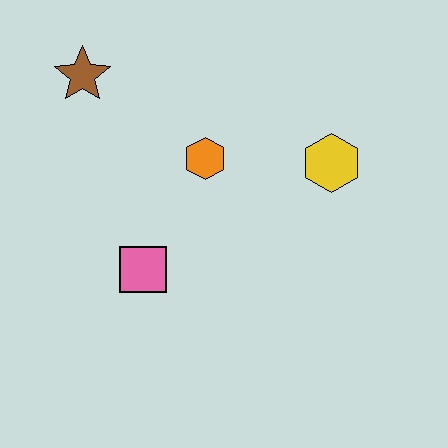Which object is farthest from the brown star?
The yellow hexagon is farthest from the brown star.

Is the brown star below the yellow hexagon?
No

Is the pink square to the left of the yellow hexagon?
Yes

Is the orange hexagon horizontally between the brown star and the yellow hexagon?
Yes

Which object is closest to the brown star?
The orange hexagon is closest to the brown star.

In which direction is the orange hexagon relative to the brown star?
The orange hexagon is to the right of the brown star.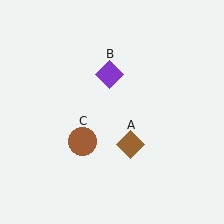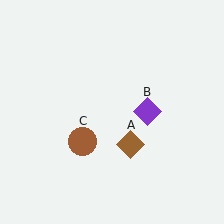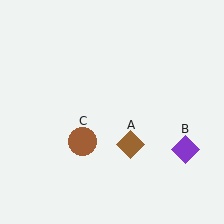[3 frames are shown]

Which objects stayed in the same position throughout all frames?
Brown diamond (object A) and brown circle (object C) remained stationary.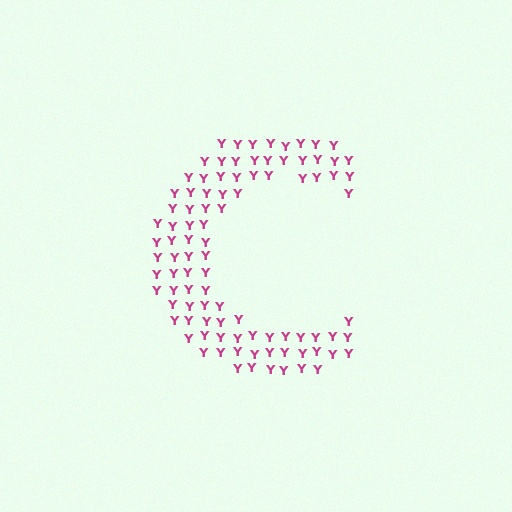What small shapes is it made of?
It is made of small letter Y's.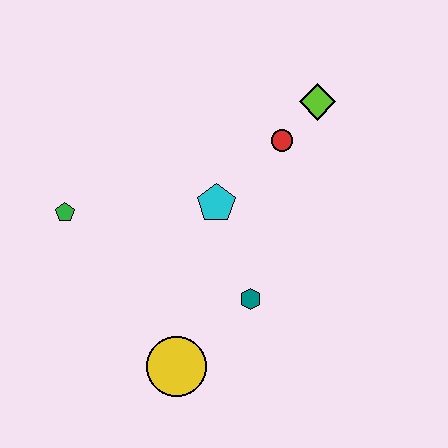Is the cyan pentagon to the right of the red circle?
No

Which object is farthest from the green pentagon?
The lime diamond is farthest from the green pentagon.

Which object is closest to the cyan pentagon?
The red circle is closest to the cyan pentagon.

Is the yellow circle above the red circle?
No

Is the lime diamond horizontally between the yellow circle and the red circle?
No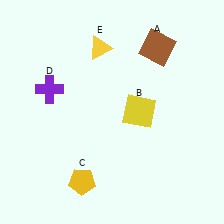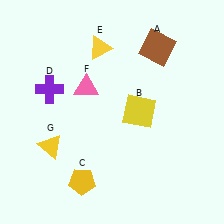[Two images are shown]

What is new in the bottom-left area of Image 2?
A yellow triangle (G) was added in the bottom-left area of Image 2.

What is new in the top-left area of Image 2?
A pink triangle (F) was added in the top-left area of Image 2.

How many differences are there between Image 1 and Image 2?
There are 2 differences between the two images.